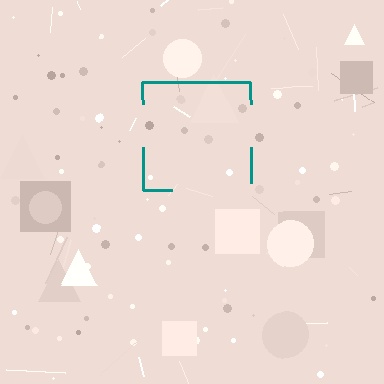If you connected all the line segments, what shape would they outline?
They would outline a square.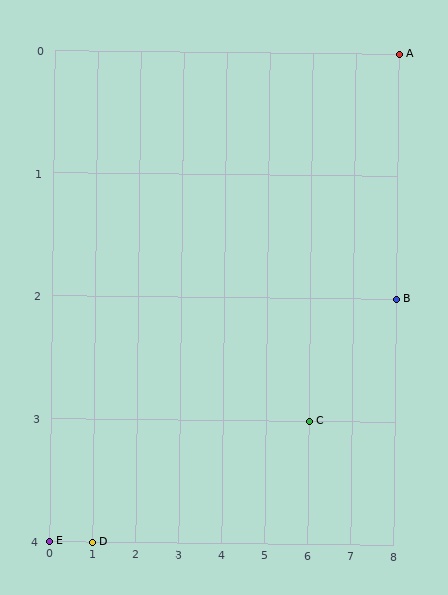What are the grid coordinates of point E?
Point E is at grid coordinates (0, 4).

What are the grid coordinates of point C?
Point C is at grid coordinates (6, 3).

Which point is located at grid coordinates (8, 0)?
Point A is at (8, 0).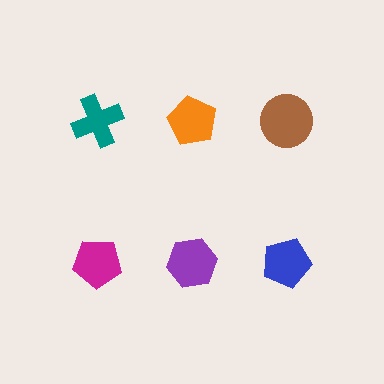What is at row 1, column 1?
A teal cross.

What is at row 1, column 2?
An orange pentagon.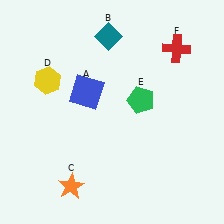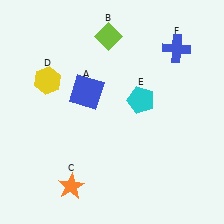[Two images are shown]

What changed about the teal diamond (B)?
In Image 1, B is teal. In Image 2, it changed to lime.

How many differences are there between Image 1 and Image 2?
There are 3 differences between the two images.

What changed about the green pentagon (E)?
In Image 1, E is green. In Image 2, it changed to cyan.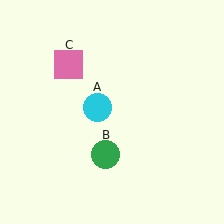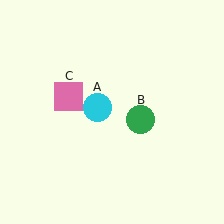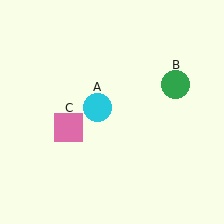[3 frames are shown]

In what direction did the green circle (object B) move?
The green circle (object B) moved up and to the right.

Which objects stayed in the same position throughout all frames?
Cyan circle (object A) remained stationary.